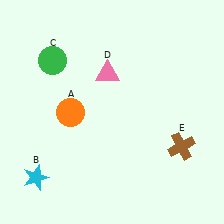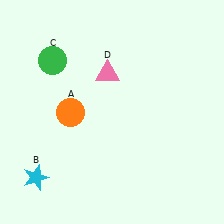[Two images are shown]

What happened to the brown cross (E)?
The brown cross (E) was removed in Image 2. It was in the bottom-right area of Image 1.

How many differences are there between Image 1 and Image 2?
There is 1 difference between the two images.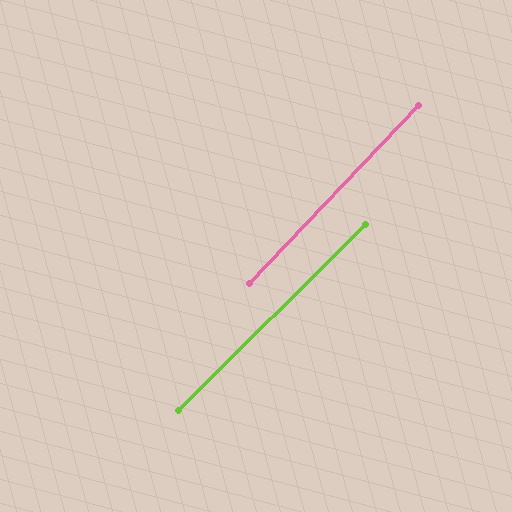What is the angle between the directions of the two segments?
Approximately 2 degrees.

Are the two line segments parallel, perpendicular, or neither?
Parallel — their directions differ by only 1.7°.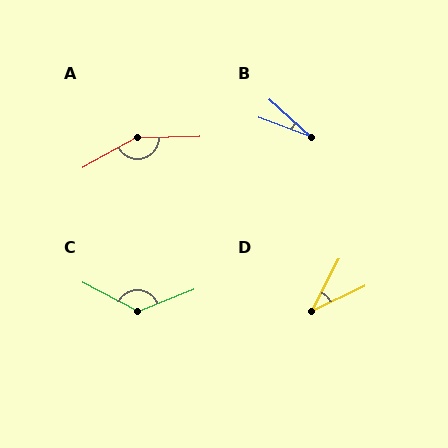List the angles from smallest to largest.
B (22°), D (36°), C (131°), A (152°).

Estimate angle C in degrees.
Approximately 131 degrees.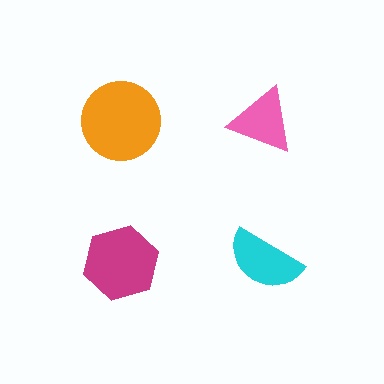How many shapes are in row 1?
2 shapes.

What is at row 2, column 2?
A cyan semicircle.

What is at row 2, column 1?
A magenta hexagon.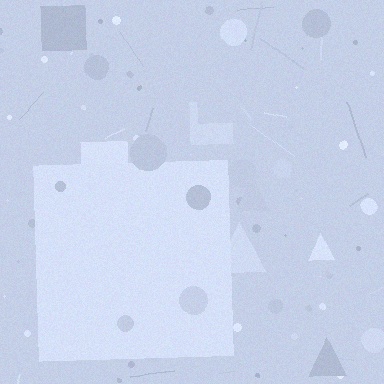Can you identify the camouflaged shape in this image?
The camouflaged shape is a square.